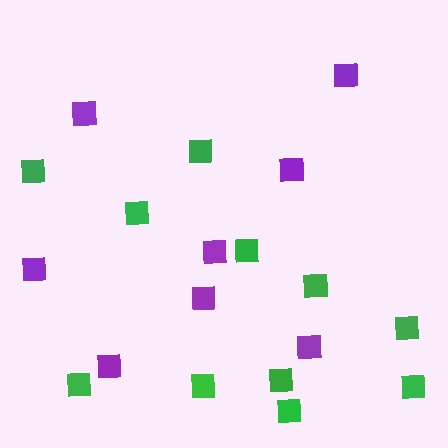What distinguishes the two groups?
There are 2 groups: one group of green squares (11) and one group of purple squares (8).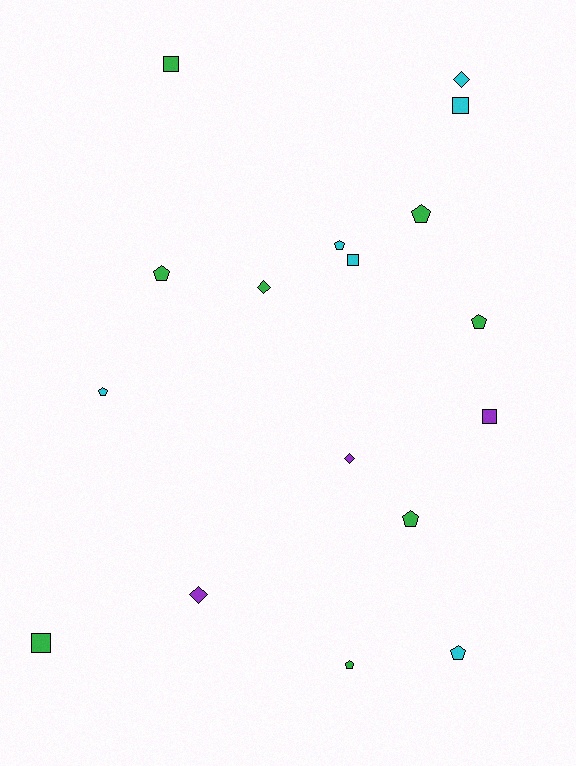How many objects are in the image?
There are 17 objects.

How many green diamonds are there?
There is 1 green diamond.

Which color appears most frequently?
Green, with 8 objects.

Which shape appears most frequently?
Pentagon, with 8 objects.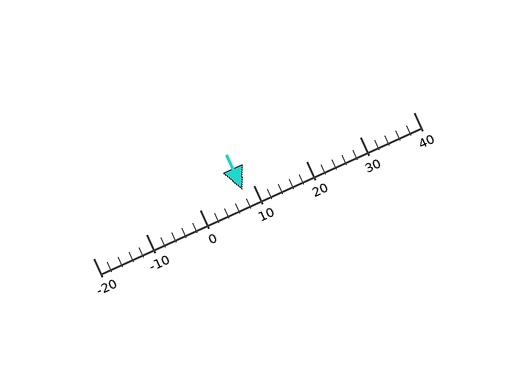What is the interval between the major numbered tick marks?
The major tick marks are spaced 10 units apart.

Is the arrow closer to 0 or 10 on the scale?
The arrow is closer to 10.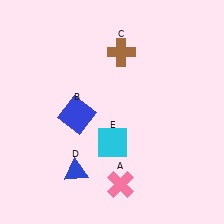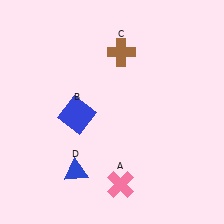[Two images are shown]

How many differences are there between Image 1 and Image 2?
There is 1 difference between the two images.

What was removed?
The cyan square (E) was removed in Image 2.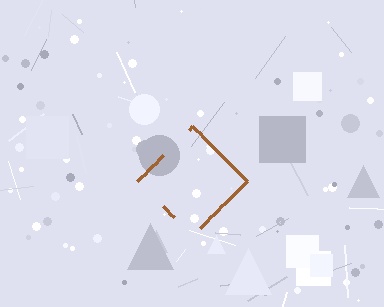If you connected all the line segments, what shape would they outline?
They would outline a diamond.